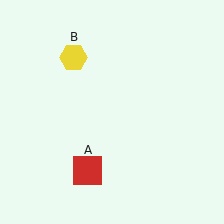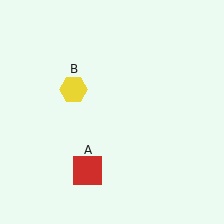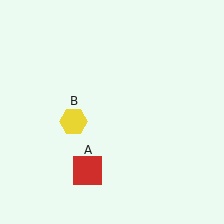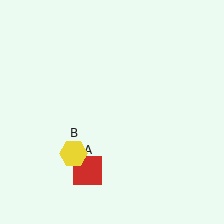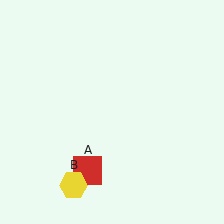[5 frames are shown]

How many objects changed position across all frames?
1 object changed position: yellow hexagon (object B).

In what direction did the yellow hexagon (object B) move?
The yellow hexagon (object B) moved down.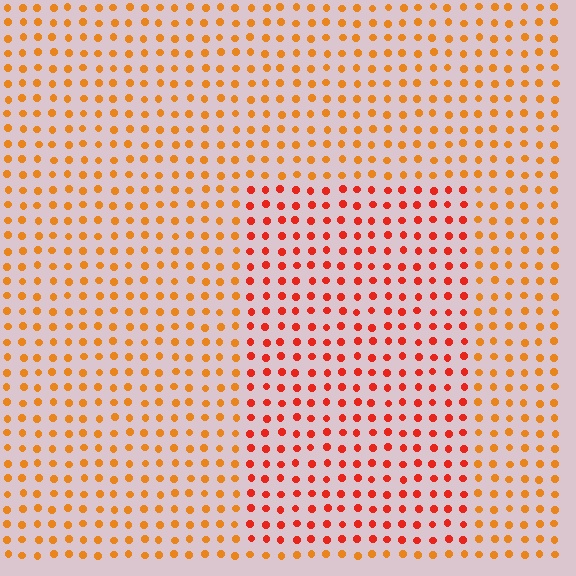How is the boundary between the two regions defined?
The boundary is defined purely by a slight shift in hue (about 29 degrees). Spacing, size, and orientation are identical on both sides.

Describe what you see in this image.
The image is filled with small orange elements in a uniform arrangement. A rectangle-shaped region is visible where the elements are tinted to a slightly different hue, forming a subtle color boundary.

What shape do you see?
I see a rectangle.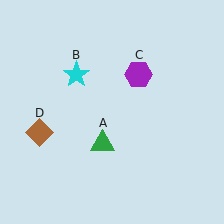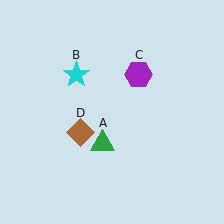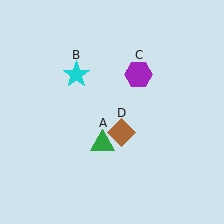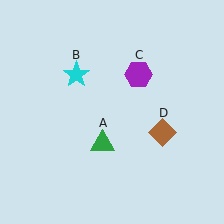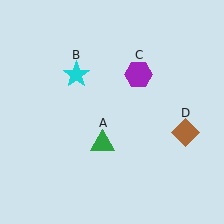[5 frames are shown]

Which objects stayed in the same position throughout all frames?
Green triangle (object A) and cyan star (object B) and purple hexagon (object C) remained stationary.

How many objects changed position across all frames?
1 object changed position: brown diamond (object D).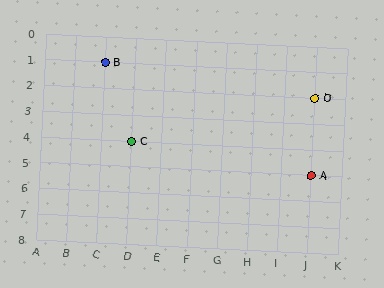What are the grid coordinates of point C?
Point C is at grid coordinates (D, 4).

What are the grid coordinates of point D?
Point D is at grid coordinates (J, 2).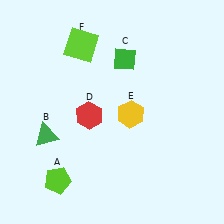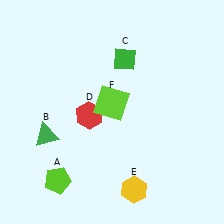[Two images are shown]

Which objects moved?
The objects that moved are: the yellow hexagon (E), the lime square (F).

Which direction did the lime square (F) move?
The lime square (F) moved down.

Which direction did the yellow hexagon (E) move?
The yellow hexagon (E) moved down.